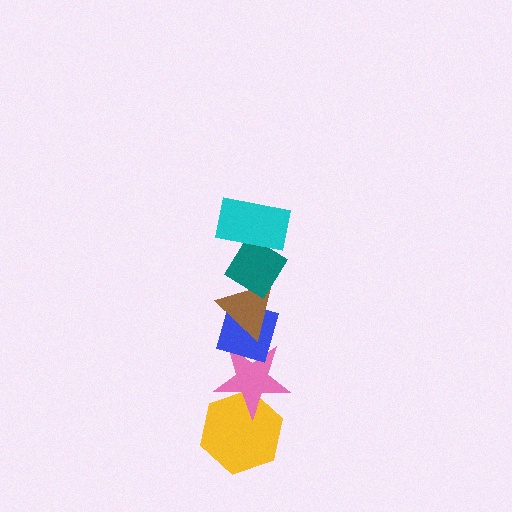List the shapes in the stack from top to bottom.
From top to bottom: the cyan rectangle, the teal diamond, the brown triangle, the blue diamond, the pink star, the yellow hexagon.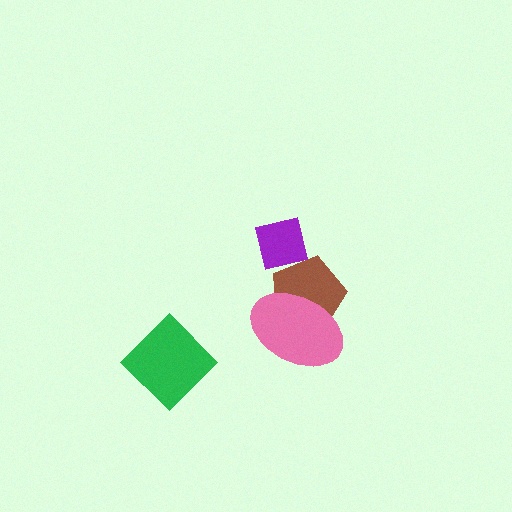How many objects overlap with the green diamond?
0 objects overlap with the green diamond.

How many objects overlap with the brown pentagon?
2 objects overlap with the brown pentagon.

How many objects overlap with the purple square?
1 object overlaps with the purple square.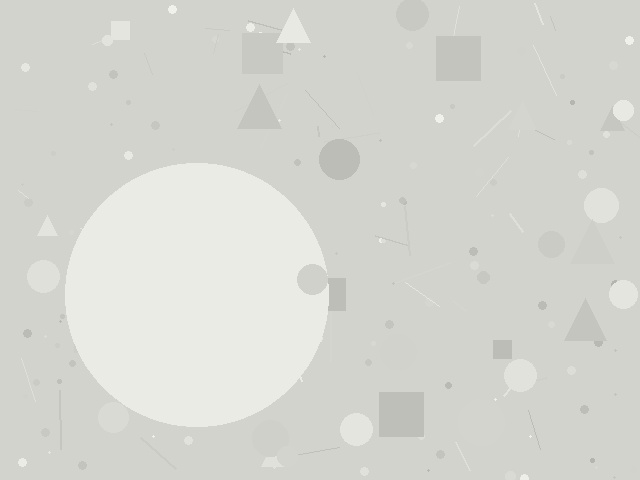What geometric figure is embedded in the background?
A circle is embedded in the background.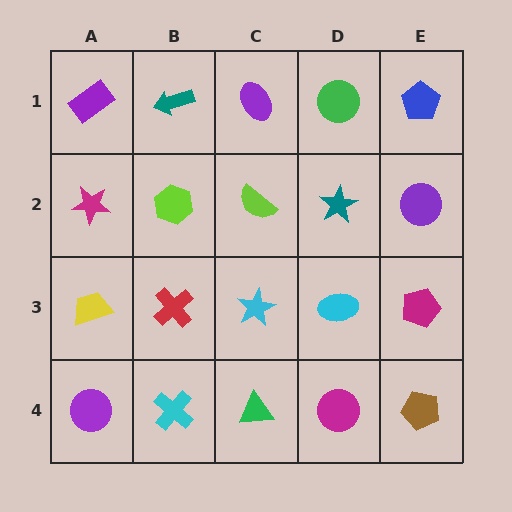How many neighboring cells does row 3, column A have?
3.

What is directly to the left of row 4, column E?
A magenta circle.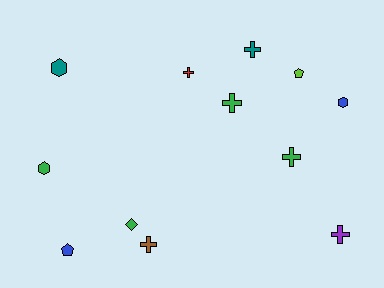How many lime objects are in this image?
There is 1 lime object.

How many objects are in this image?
There are 12 objects.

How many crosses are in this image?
There are 6 crosses.